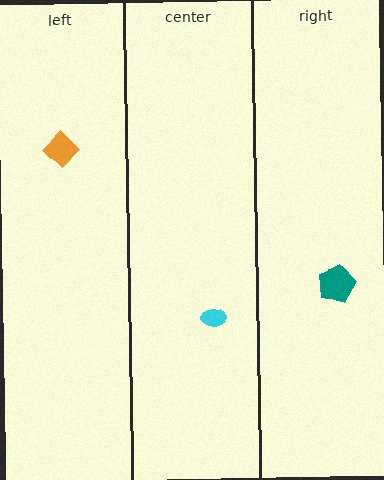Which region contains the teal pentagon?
The right region.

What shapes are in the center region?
The cyan ellipse.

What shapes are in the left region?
The orange diamond.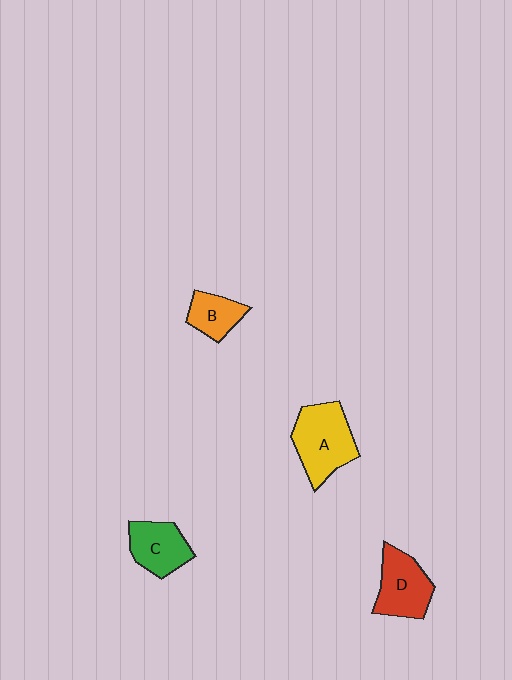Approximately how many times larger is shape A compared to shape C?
Approximately 1.4 times.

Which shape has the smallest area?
Shape B (orange).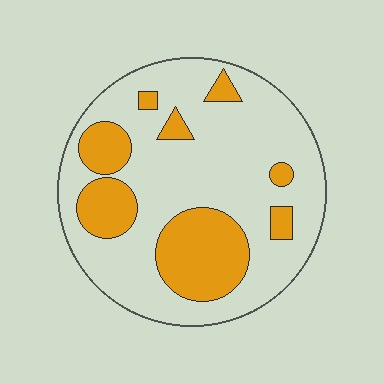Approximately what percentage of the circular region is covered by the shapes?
Approximately 25%.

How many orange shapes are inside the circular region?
8.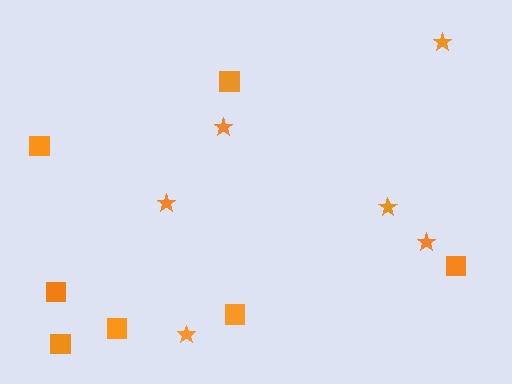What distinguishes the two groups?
There are 2 groups: one group of squares (7) and one group of stars (6).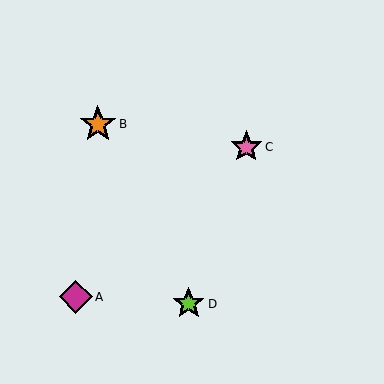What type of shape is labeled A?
Shape A is a magenta diamond.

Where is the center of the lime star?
The center of the lime star is at (189, 304).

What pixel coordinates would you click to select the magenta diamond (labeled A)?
Click at (76, 297) to select the magenta diamond A.